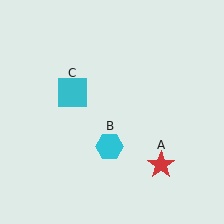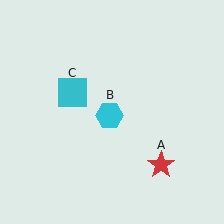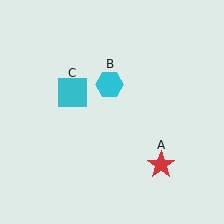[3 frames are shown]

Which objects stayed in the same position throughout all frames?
Red star (object A) and cyan square (object C) remained stationary.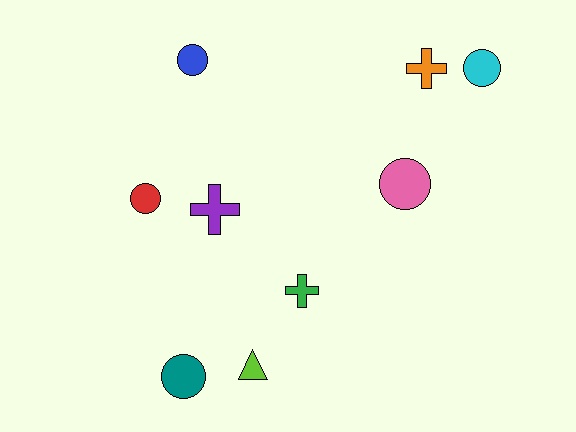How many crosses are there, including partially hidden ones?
There are 3 crosses.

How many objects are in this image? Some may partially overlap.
There are 9 objects.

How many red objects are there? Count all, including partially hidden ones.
There is 1 red object.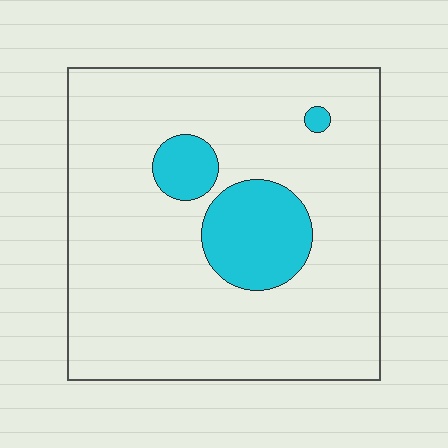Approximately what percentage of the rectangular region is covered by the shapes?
Approximately 15%.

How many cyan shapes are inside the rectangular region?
3.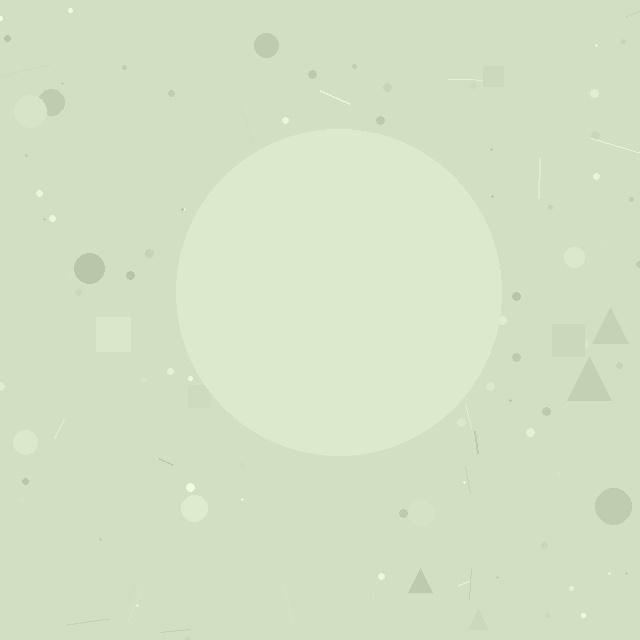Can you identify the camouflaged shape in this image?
The camouflaged shape is a circle.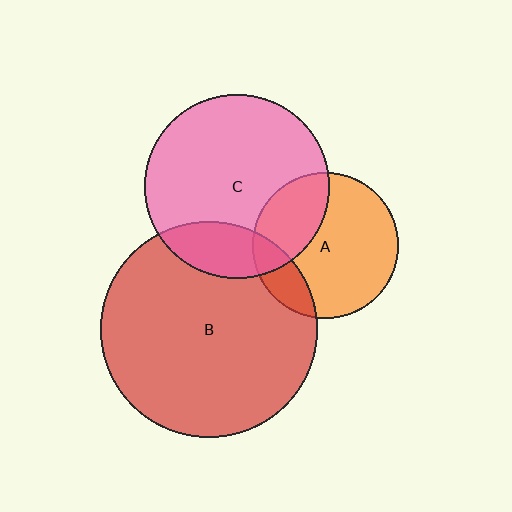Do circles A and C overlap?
Yes.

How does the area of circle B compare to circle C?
Approximately 1.4 times.